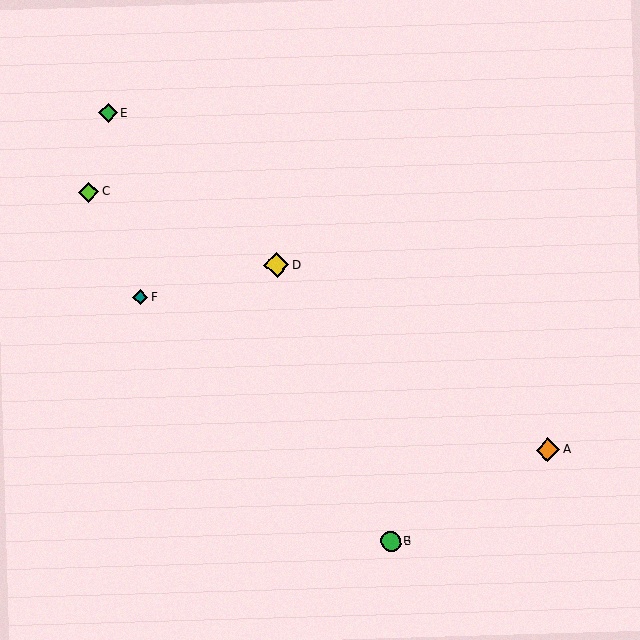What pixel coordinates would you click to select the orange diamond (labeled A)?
Click at (548, 450) to select the orange diamond A.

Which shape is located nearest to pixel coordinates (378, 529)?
The green circle (labeled B) at (391, 541) is nearest to that location.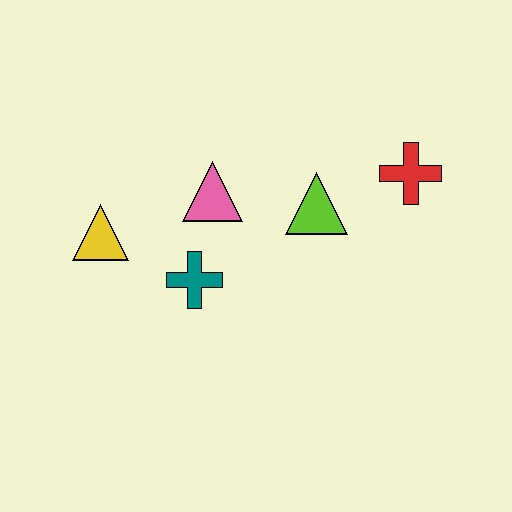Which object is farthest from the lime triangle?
The yellow triangle is farthest from the lime triangle.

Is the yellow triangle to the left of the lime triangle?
Yes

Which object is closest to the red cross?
The lime triangle is closest to the red cross.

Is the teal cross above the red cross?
No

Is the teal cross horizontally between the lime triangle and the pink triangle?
No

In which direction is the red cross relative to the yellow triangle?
The red cross is to the right of the yellow triangle.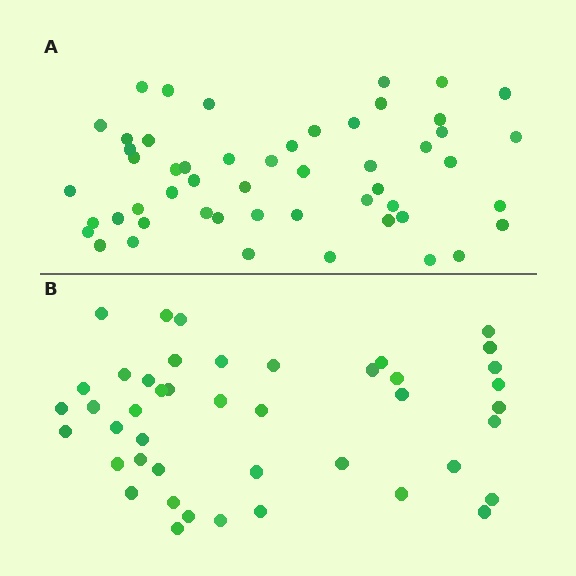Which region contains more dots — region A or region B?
Region A (the top region) has more dots.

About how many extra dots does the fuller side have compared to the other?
Region A has roughly 8 or so more dots than region B.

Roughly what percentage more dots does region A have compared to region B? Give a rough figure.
About 20% more.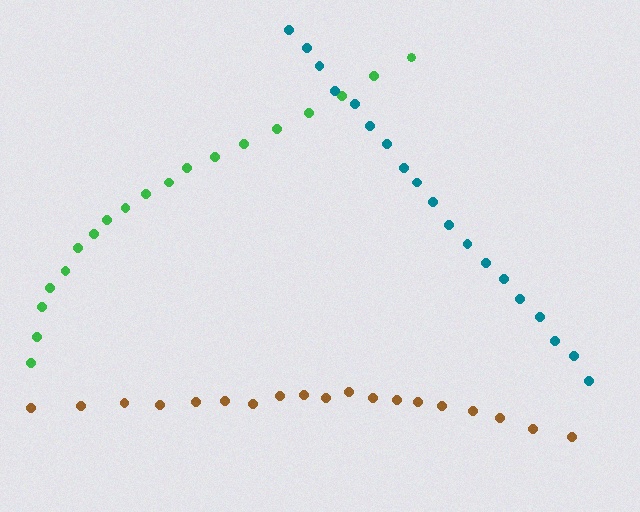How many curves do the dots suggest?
There are 3 distinct paths.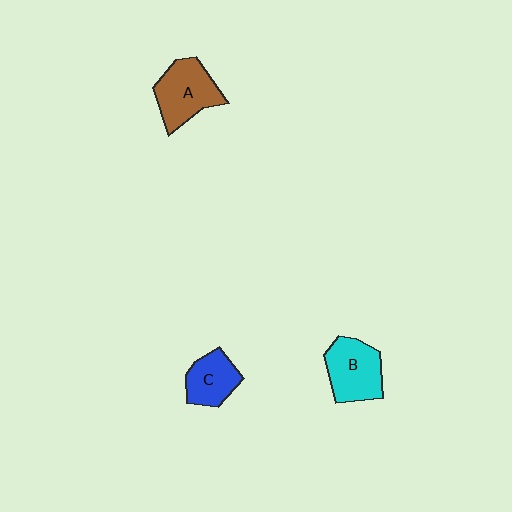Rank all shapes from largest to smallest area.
From largest to smallest: A (brown), B (cyan), C (blue).